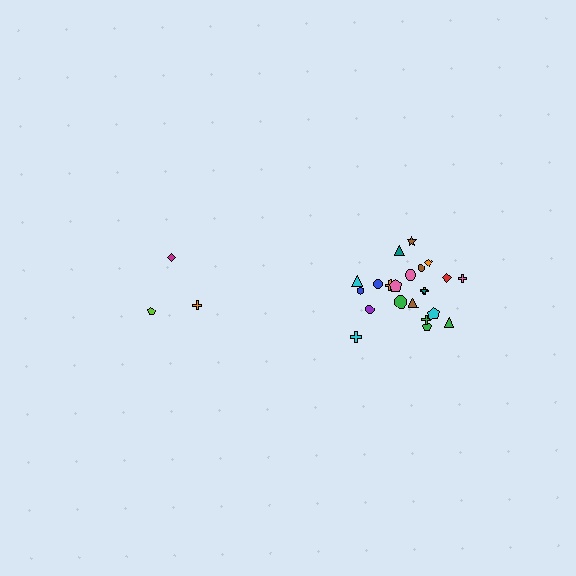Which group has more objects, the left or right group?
The right group.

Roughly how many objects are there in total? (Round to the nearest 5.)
Roughly 25 objects in total.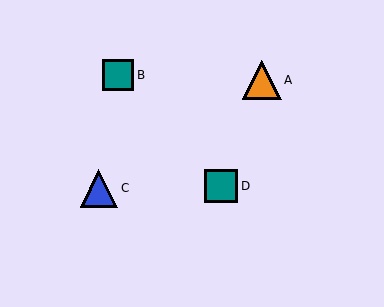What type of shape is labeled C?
Shape C is a blue triangle.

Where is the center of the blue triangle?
The center of the blue triangle is at (99, 188).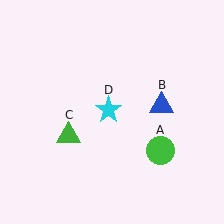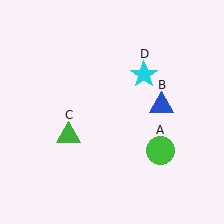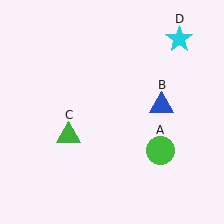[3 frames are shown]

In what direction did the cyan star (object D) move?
The cyan star (object D) moved up and to the right.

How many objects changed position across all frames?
1 object changed position: cyan star (object D).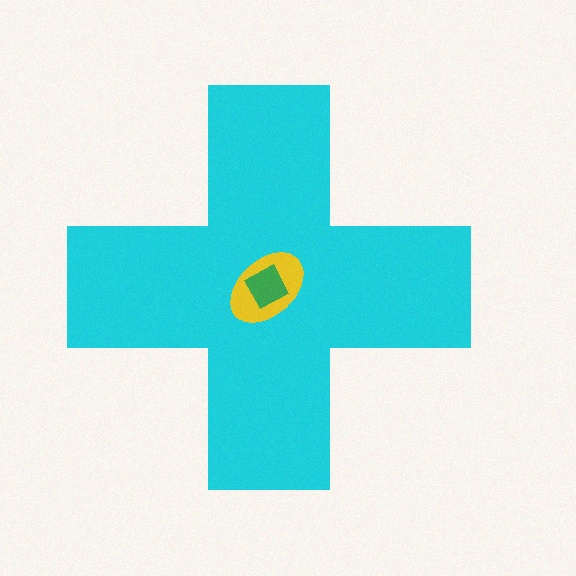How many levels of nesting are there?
3.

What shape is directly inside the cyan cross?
The yellow ellipse.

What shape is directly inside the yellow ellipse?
The green square.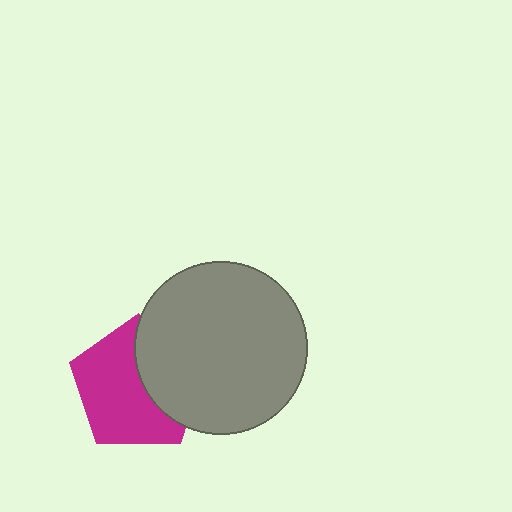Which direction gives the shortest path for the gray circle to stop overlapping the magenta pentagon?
Moving right gives the shortest separation.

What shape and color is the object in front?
The object in front is a gray circle.